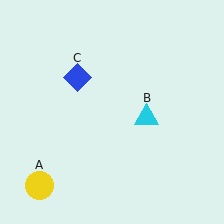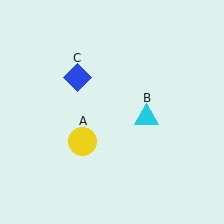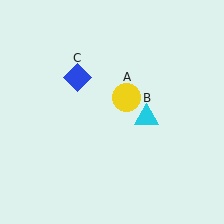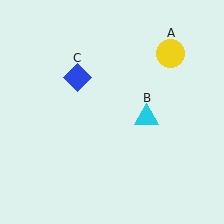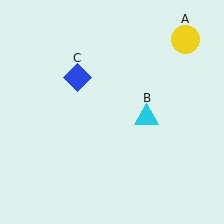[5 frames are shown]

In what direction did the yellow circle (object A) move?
The yellow circle (object A) moved up and to the right.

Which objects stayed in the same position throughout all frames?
Cyan triangle (object B) and blue diamond (object C) remained stationary.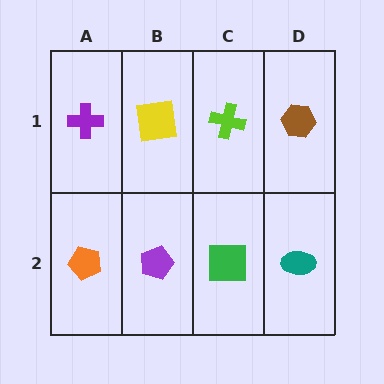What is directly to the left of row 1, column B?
A purple cross.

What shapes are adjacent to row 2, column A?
A purple cross (row 1, column A), a purple pentagon (row 2, column B).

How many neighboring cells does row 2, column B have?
3.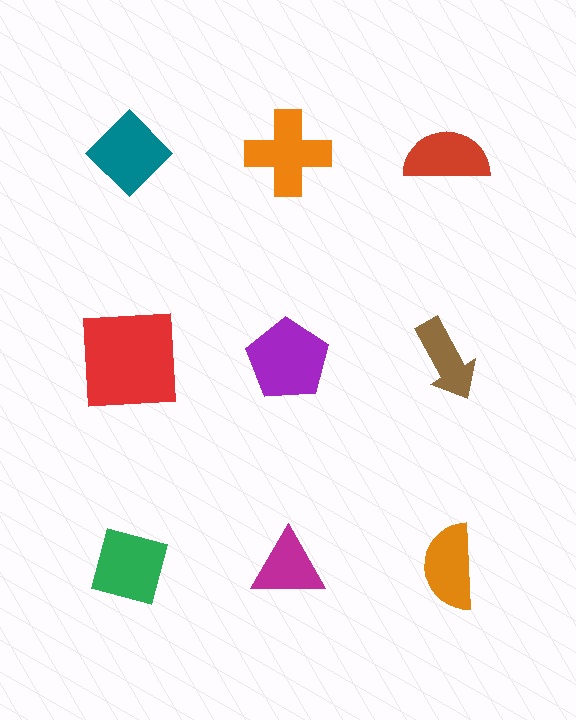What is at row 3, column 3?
An orange semicircle.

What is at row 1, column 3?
A red semicircle.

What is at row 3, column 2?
A magenta triangle.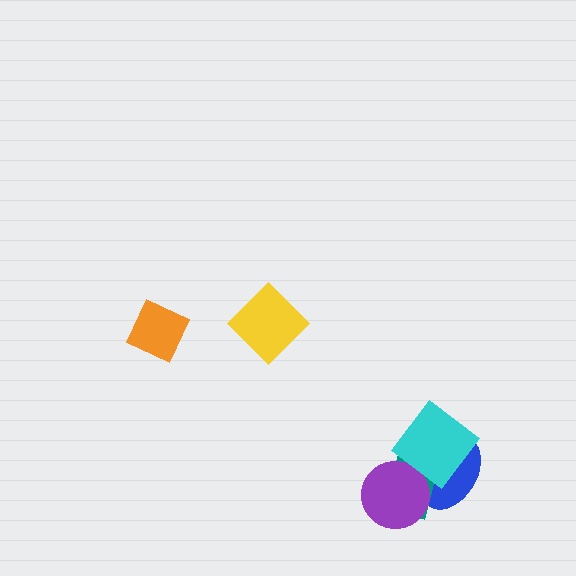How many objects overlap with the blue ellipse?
3 objects overlap with the blue ellipse.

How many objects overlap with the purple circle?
2 objects overlap with the purple circle.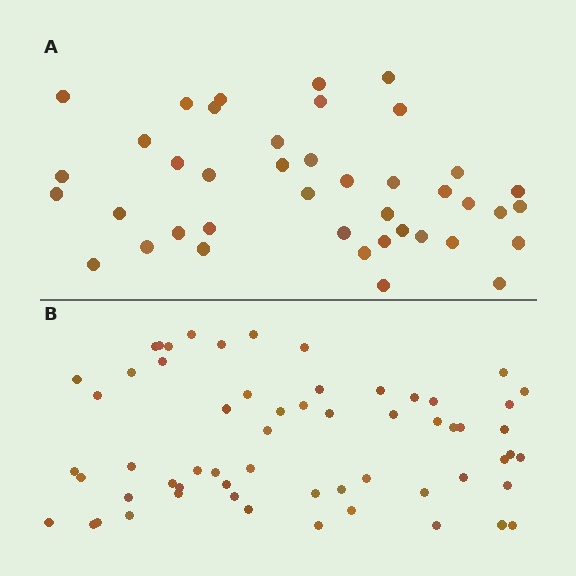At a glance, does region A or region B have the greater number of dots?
Region B (the bottom region) has more dots.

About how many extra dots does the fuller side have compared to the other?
Region B has approximately 20 more dots than region A.